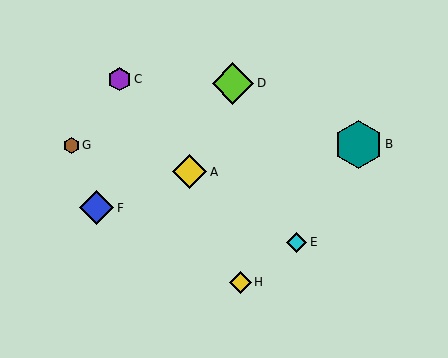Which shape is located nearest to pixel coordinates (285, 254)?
The cyan diamond (labeled E) at (297, 242) is nearest to that location.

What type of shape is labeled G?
Shape G is a brown hexagon.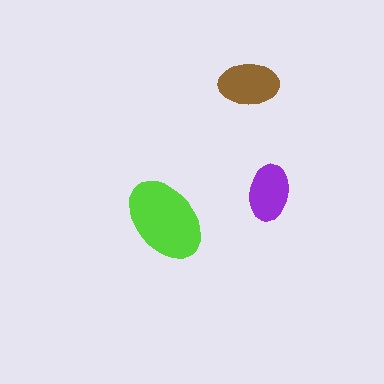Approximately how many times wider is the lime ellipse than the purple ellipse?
About 1.5 times wider.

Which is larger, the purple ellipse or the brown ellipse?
The brown one.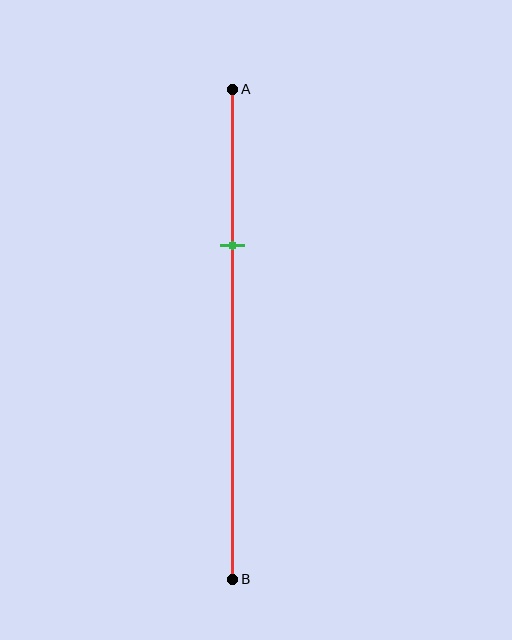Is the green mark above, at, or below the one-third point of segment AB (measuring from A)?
The green mark is approximately at the one-third point of segment AB.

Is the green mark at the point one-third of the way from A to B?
Yes, the mark is approximately at the one-third point.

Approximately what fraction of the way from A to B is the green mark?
The green mark is approximately 30% of the way from A to B.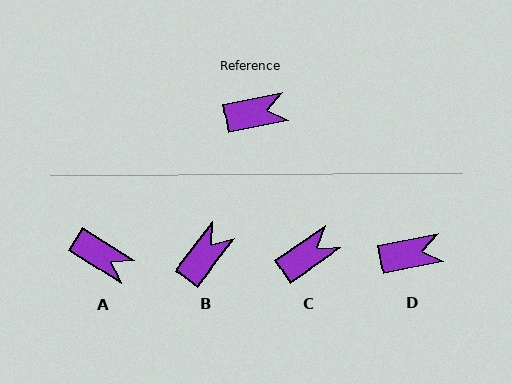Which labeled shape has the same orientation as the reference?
D.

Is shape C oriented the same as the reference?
No, it is off by about 23 degrees.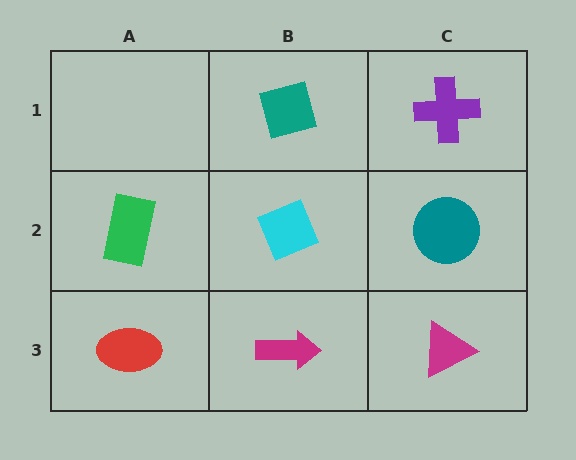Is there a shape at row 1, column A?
No, that cell is empty.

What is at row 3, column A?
A red ellipse.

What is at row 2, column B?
A cyan diamond.